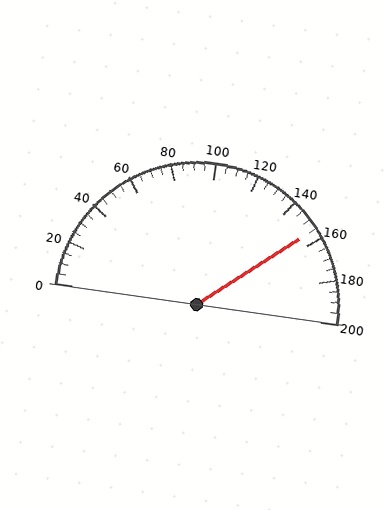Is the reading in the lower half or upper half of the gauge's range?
The reading is in the upper half of the range (0 to 200).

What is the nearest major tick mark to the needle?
The nearest major tick mark is 160.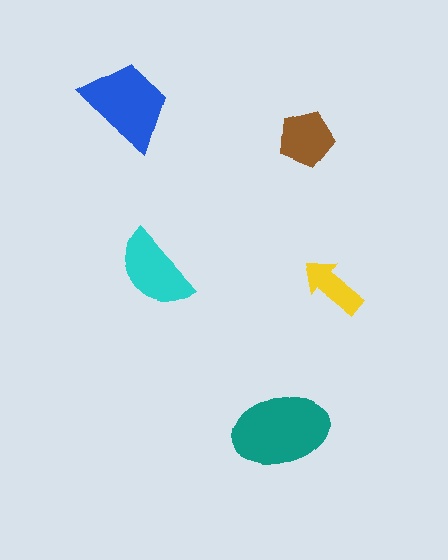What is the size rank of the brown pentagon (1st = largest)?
4th.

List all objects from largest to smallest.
The teal ellipse, the blue trapezoid, the cyan semicircle, the brown pentagon, the yellow arrow.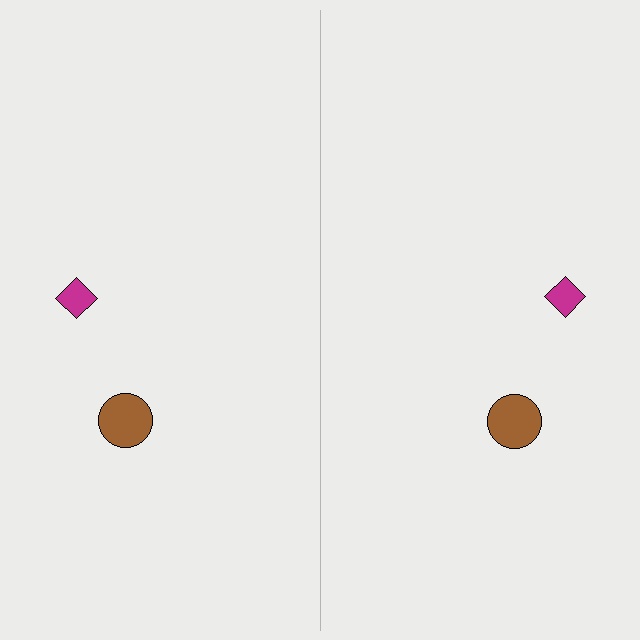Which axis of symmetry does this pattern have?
The pattern has a vertical axis of symmetry running through the center of the image.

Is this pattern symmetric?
Yes, this pattern has bilateral (reflection) symmetry.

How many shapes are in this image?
There are 4 shapes in this image.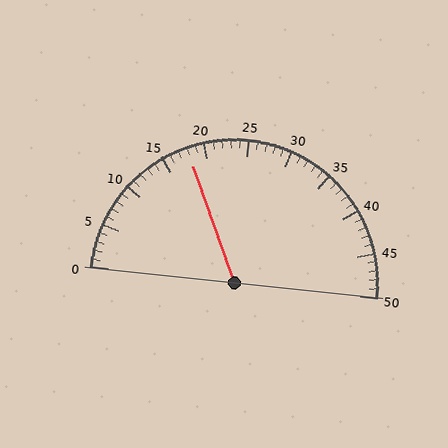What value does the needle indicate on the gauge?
The needle indicates approximately 18.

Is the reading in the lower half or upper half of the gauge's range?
The reading is in the lower half of the range (0 to 50).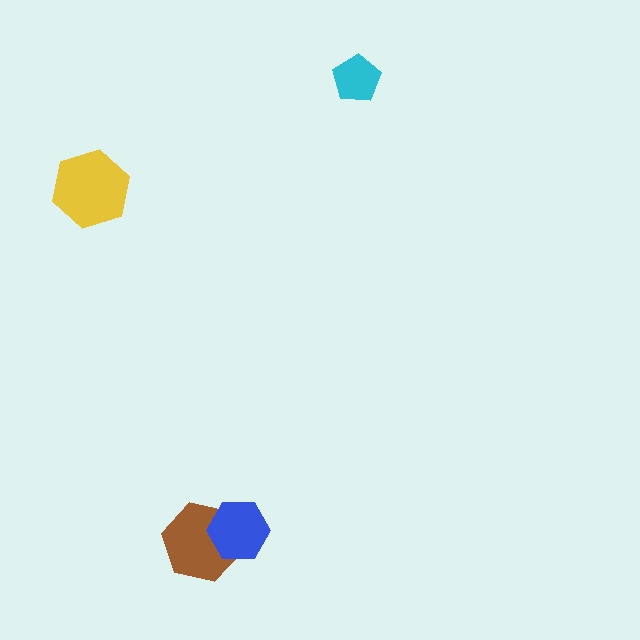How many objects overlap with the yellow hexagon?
0 objects overlap with the yellow hexagon.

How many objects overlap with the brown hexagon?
1 object overlaps with the brown hexagon.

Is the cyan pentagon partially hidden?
No, no other shape covers it.